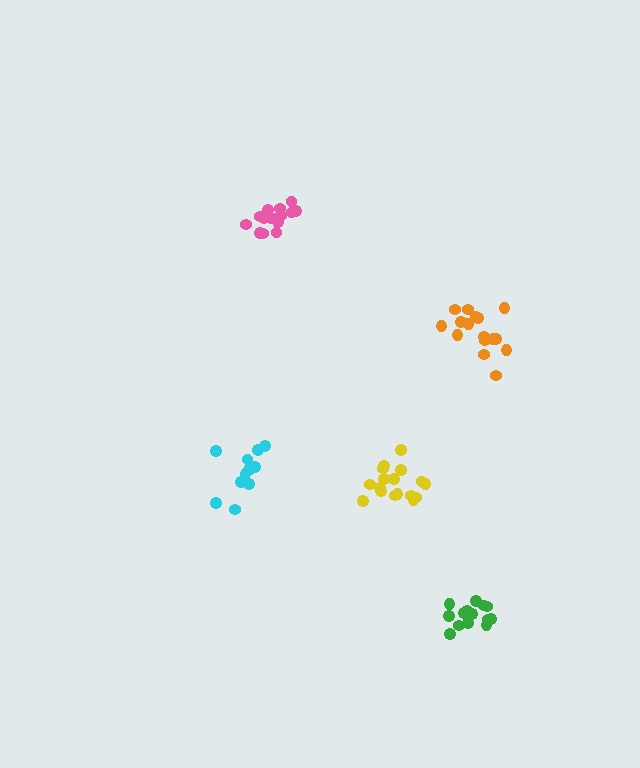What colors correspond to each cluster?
The clusters are colored: orange, pink, cyan, green, yellow.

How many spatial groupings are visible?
There are 5 spatial groupings.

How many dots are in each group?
Group 1: 17 dots, Group 2: 14 dots, Group 3: 11 dots, Group 4: 15 dots, Group 5: 17 dots (74 total).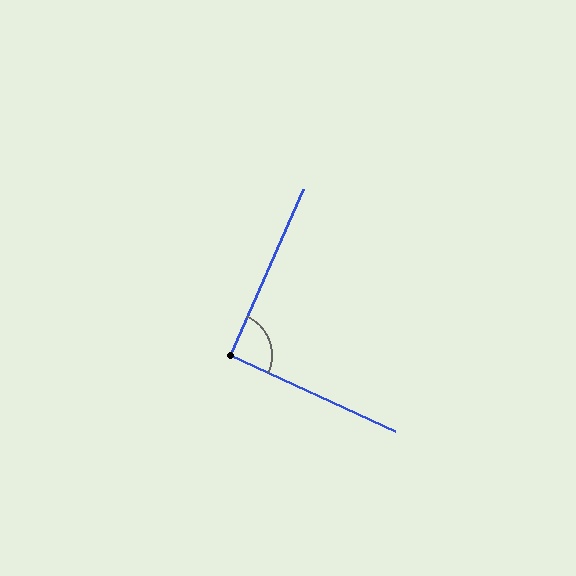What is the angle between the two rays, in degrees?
Approximately 91 degrees.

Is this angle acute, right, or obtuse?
It is approximately a right angle.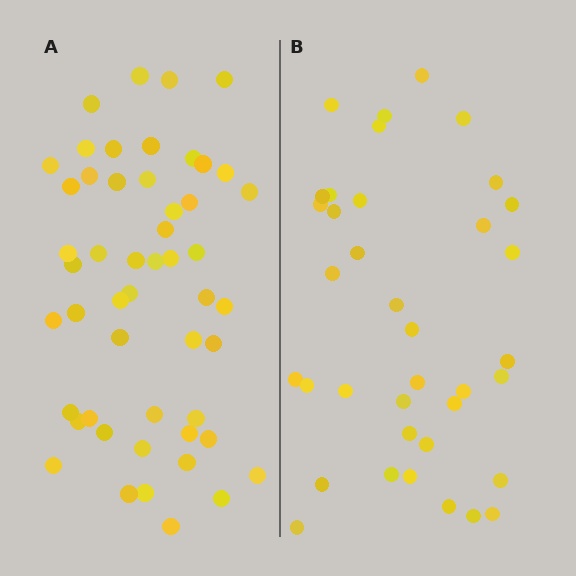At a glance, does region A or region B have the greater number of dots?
Region A (the left region) has more dots.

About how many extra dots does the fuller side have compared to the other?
Region A has approximately 15 more dots than region B.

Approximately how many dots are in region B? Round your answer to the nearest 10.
About 40 dots. (The exact count is 37, which rounds to 40.)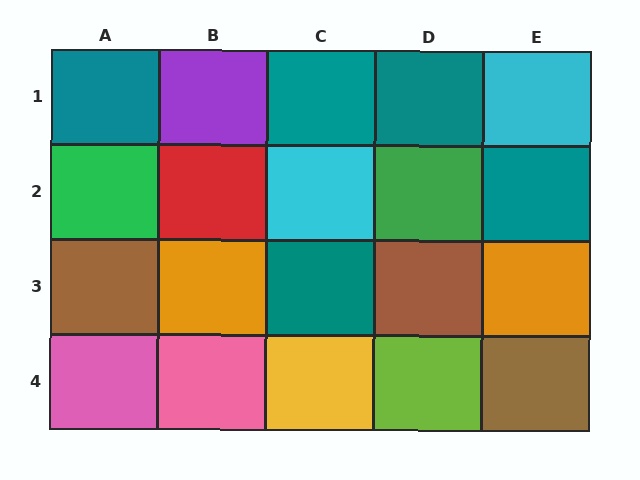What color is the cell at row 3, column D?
Brown.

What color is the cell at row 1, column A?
Teal.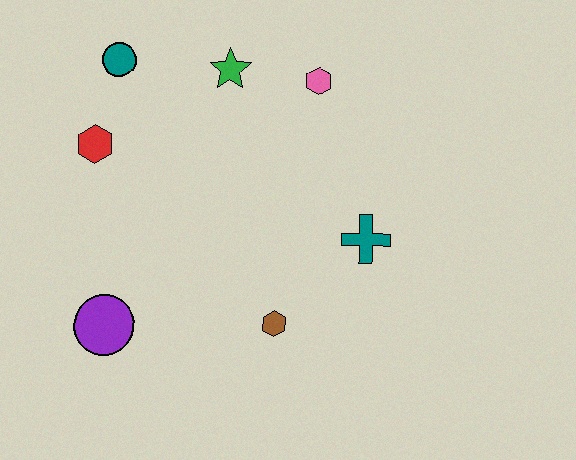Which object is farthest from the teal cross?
The teal circle is farthest from the teal cross.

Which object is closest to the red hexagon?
The teal circle is closest to the red hexagon.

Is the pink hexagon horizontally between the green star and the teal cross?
Yes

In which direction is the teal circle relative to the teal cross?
The teal circle is to the left of the teal cross.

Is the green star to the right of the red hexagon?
Yes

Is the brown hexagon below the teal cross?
Yes